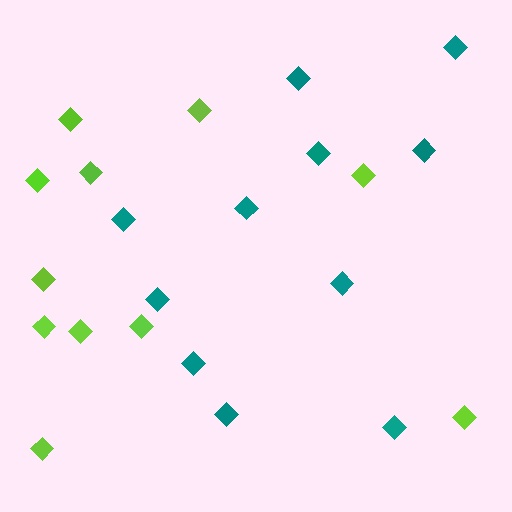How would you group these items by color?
There are 2 groups: one group of lime diamonds (11) and one group of teal diamonds (11).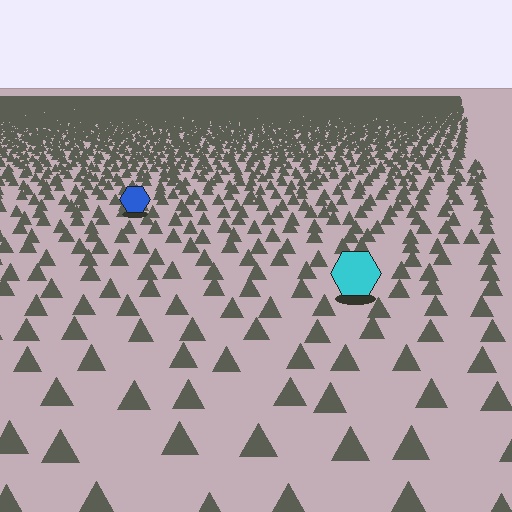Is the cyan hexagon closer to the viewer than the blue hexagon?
Yes. The cyan hexagon is closer — you can tell from the texture gradient: the ground texture is coarser near it.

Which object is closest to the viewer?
The cyan hexagon is closest. The texture marks near it are larger and more spread out.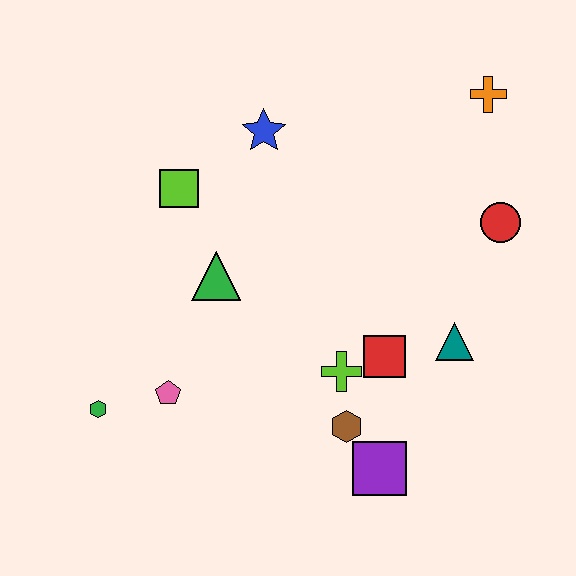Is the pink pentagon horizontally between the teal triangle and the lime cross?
No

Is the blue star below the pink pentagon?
No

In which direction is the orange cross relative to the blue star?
The orange cross is to the right of the blue star.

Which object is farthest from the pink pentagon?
The orange cross is farthest from the pink pentagon.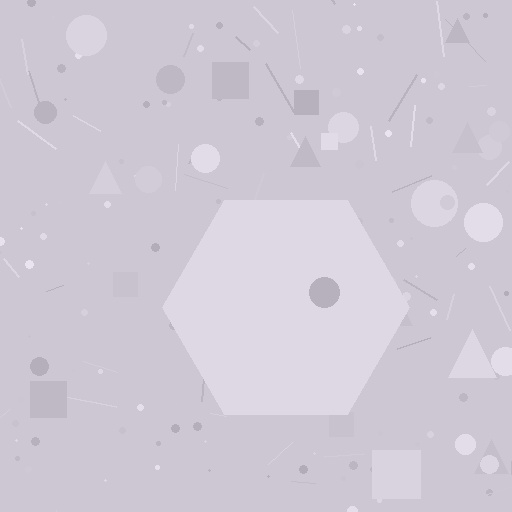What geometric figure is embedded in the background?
A hexagon is embedded in the background.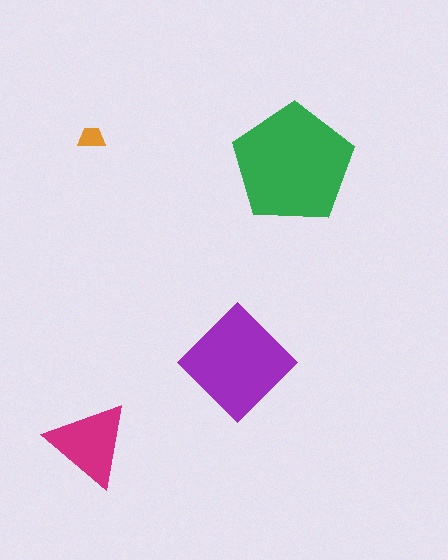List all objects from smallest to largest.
The orange trapezoid, the magenta triangle, the purple diamond, the green pentagon.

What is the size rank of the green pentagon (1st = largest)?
1st.